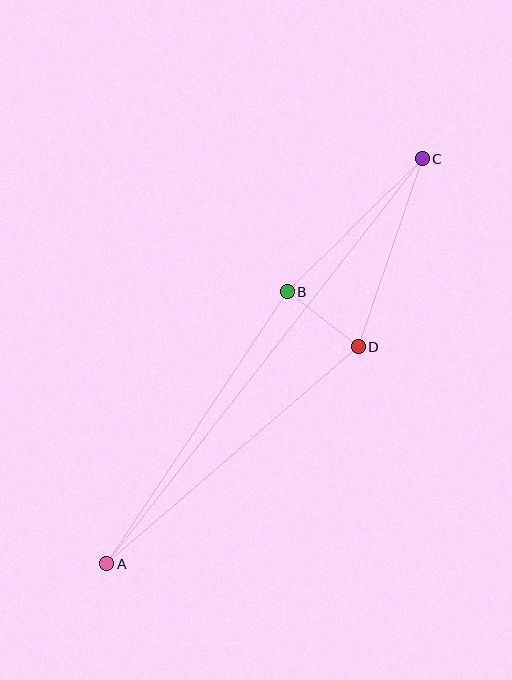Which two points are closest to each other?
Points B and D are closest to each other.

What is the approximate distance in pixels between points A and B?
The distance between A and B is approximately 326 pixels.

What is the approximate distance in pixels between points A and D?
The distance between A and D is approximately 332 pixels.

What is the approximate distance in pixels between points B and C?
The distance between B and C is approximately 190 pixels.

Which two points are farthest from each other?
Points A and C are farthest from each other.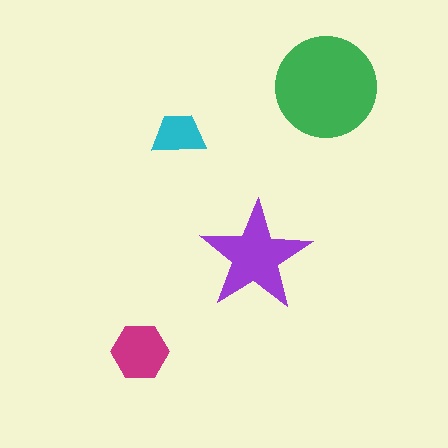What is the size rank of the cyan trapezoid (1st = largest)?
4th.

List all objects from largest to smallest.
The green circle, the purple star, the magenta hexagon, the cyan trapezoid.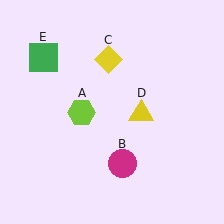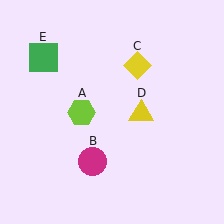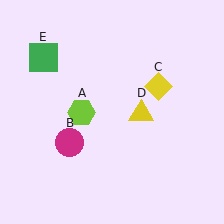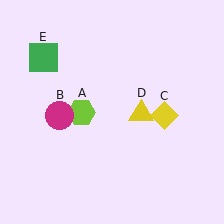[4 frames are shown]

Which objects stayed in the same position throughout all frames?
Lime hexagon (object A) and yellow triangle (object D) and green square (object E) remained stationary.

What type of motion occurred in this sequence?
The magenta circle (object B), yellow diamond (object C) rotated clockwise around the center of the scene.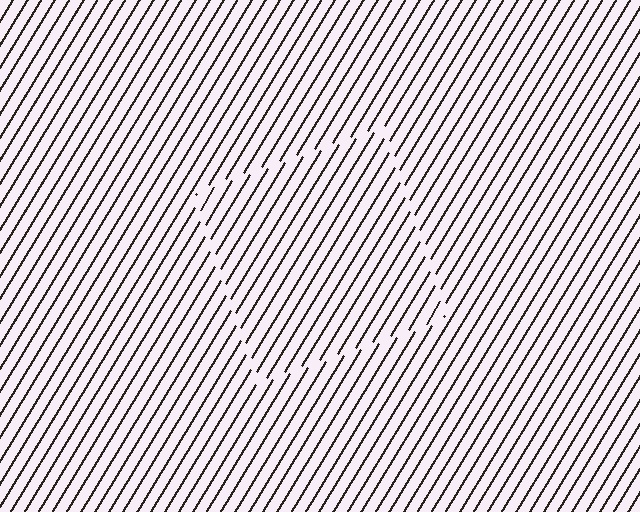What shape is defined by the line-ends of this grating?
An illusory square. The interior of the shape contains the same grating, shifted by half a period — the contour is defined by the phase discontinuity where line-ends from the inner and outer gratings abut.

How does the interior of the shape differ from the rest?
The interior of the shape contains the same grating, shifted by half a period — the contour is defined by the phase discontinuity where line-ends from the inner and outer gratings abut.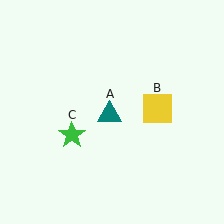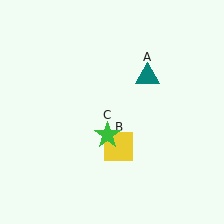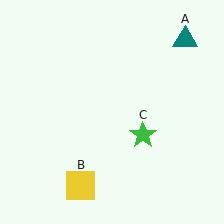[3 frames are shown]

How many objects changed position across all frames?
3 objects changed position: teal triangle (object A), yellow square (object B), green star (object C).